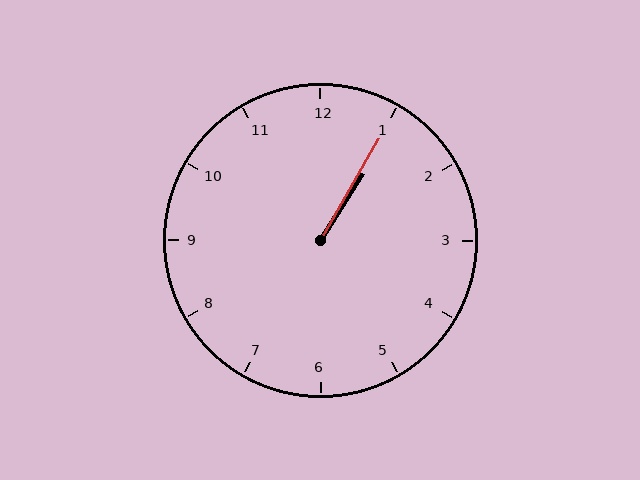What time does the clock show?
1:05.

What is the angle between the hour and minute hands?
Approximately 2 degrees.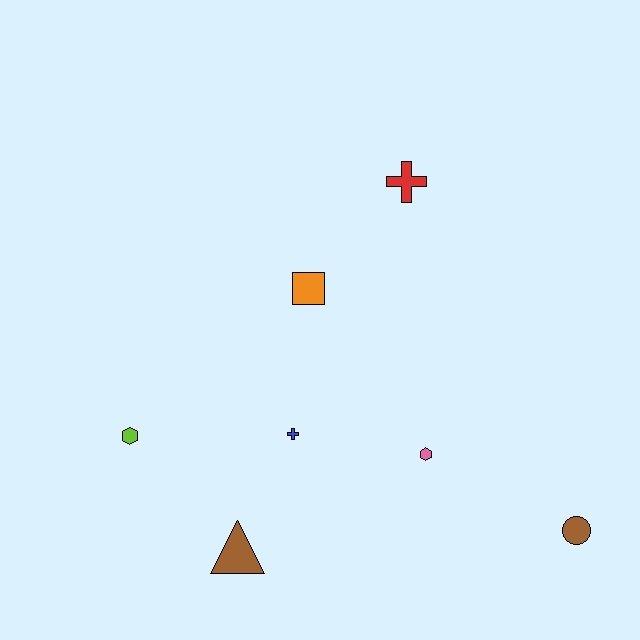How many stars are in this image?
There are no stars.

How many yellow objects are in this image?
There are no yellow objects.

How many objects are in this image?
There are 7 objects.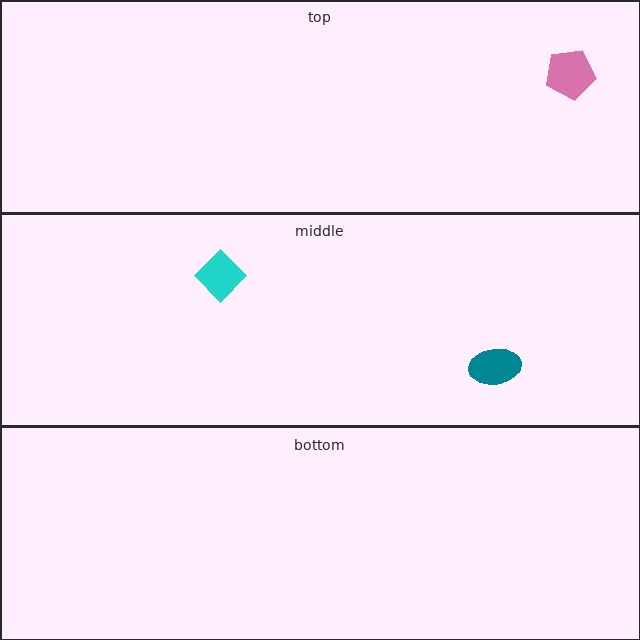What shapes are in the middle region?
The teal ellipse, the cyan diamond.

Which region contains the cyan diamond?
The middle region.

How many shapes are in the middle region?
2.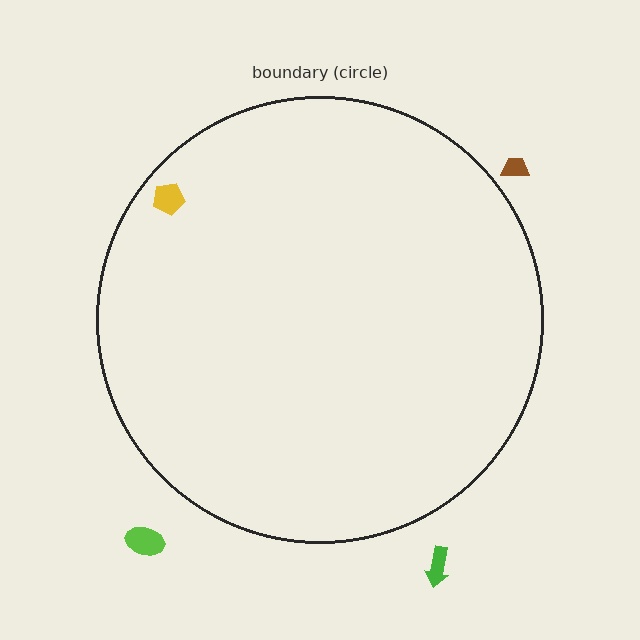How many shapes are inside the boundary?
1 inside, 3 outside.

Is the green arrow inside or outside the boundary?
Outside.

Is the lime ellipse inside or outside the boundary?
Outside.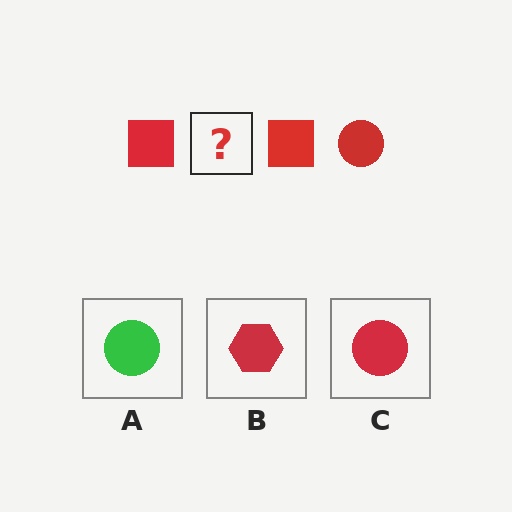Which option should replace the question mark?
Option C.